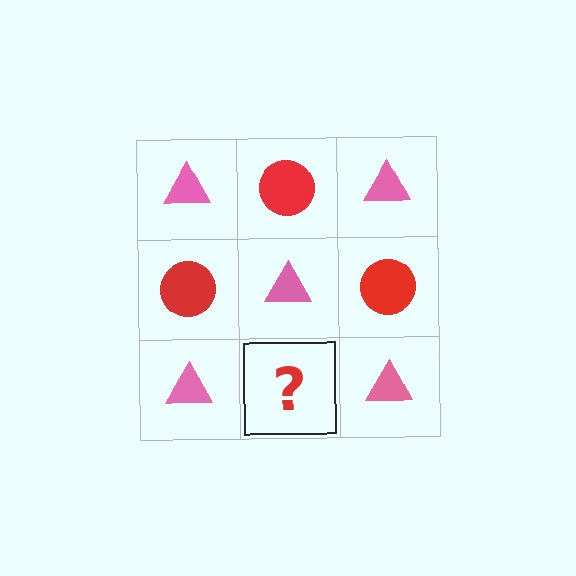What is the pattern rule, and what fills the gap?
The rule is that it alternates pink triangle and red circle in a checkerboard pattern. The gap should be filled with a red circle.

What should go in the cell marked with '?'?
The missing cell should contain a red circle.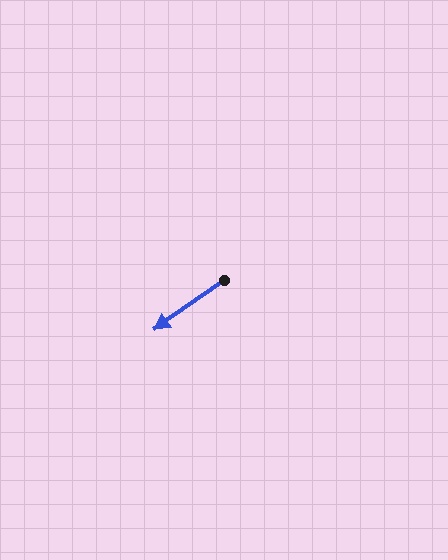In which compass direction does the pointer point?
Southwest.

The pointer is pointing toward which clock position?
Roughly 8 o'clock.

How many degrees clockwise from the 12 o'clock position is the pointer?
Approximately 235 degrees.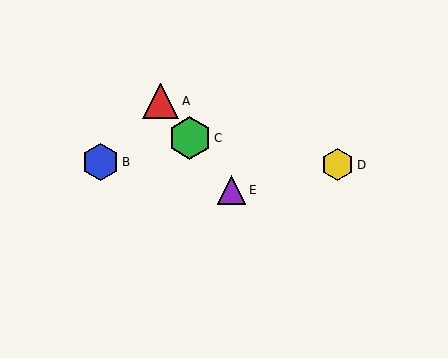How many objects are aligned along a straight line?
3 objects (A, C, E) are aligned along a straight line.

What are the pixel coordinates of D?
Object D is at (338, 165).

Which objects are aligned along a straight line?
Objects A, C, E are aligned along a straight line.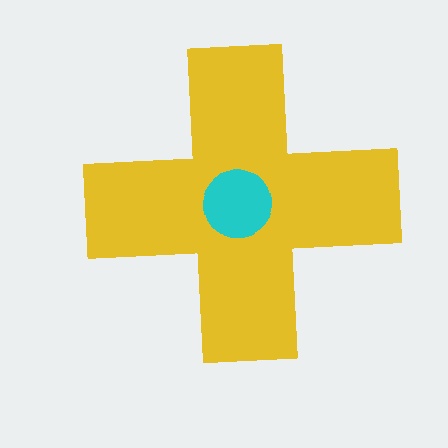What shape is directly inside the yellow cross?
The cyan circle.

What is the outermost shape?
The yellow cross.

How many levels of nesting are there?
2.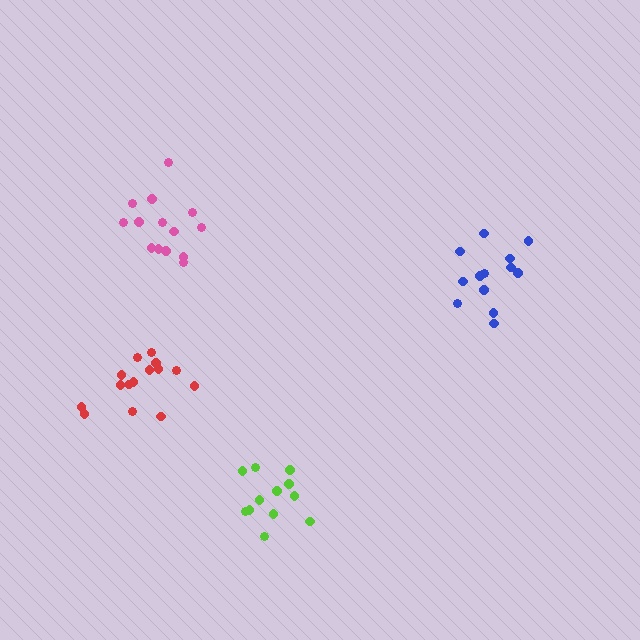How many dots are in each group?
Group 1: 15 dots, Group 2: 12 dots, Group 3: 14 dots, Group 4: 13 dots (54 total).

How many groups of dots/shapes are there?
There are 4 groups.